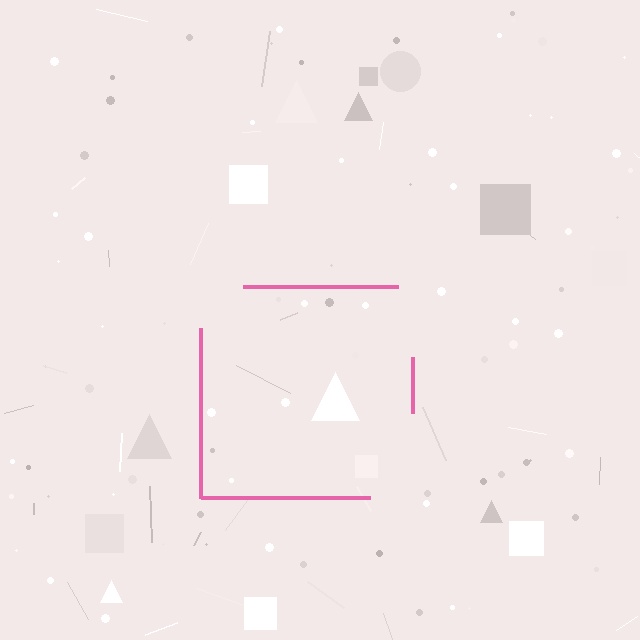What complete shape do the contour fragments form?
The contour fragments form a square.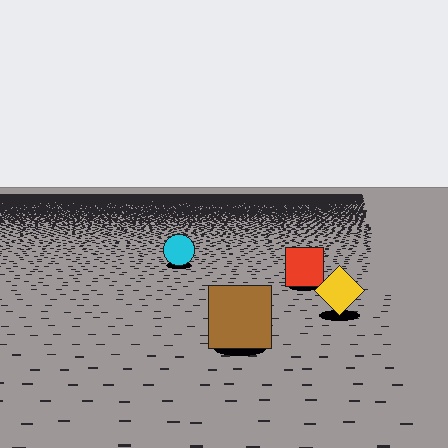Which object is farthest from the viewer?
The cyan circle is farthest from the viewer. It appears smaller and the ground texture around it is denser.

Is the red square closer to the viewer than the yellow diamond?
No. The yellow diamond is closer — you can tell from the texture gradient: the ground texture is coarser near it.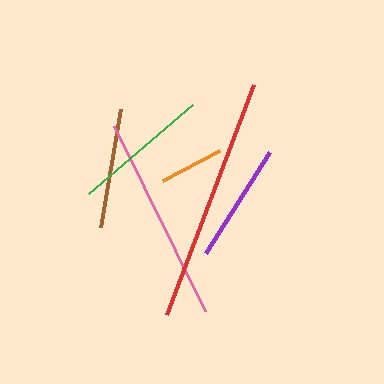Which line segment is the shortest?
The orange line is the shortest at approximately 64 pixels.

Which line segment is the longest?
The red line is the longest at approximately 246 pixels.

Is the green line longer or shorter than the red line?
The red line is longer than the green line.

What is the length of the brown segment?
The brown segment is approximately 120 pixels long.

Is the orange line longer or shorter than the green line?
The green line is longer than the orange line.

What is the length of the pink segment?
The pink segment is approximately 206 pixels long.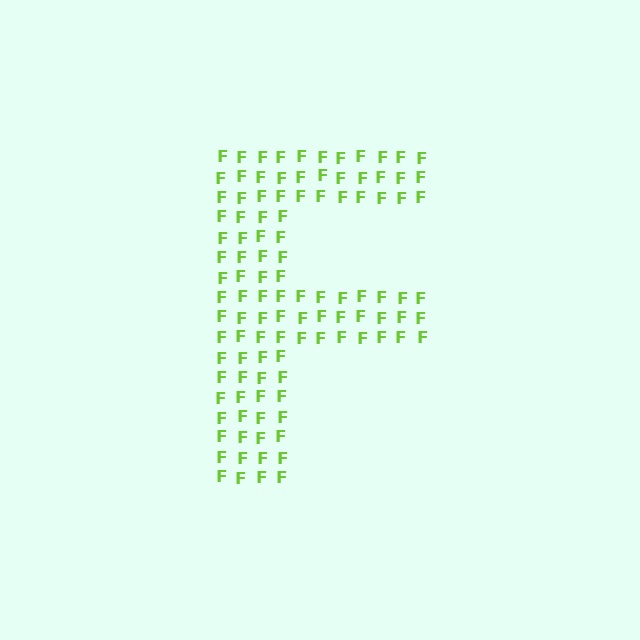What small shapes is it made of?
It is made of small letter F's.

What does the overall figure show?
The overall figure shows the letter F.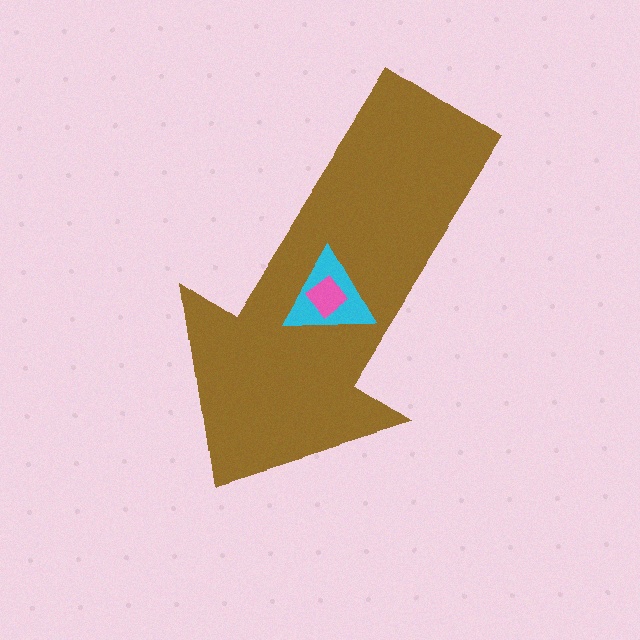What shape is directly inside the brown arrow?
The cyan triangle.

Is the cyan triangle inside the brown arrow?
Yes.